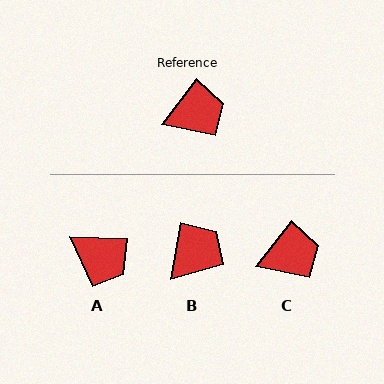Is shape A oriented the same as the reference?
No, it is off by about 54 degrees.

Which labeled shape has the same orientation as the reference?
C.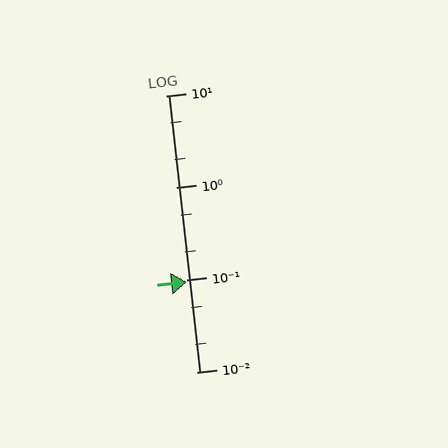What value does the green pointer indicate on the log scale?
The pointer indicates approximately 0.094.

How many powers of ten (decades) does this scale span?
The scale spans 3 decades, from 0.01 to 10.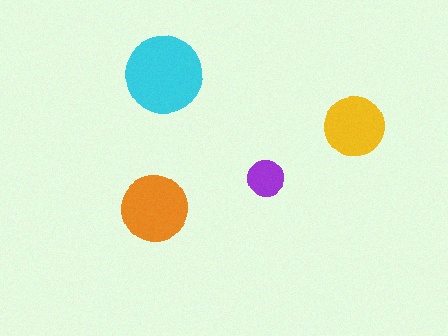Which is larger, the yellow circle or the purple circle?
The yellow one.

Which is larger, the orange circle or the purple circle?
The orange one.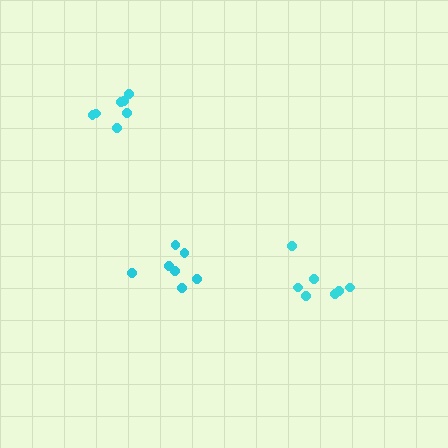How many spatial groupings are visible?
There are 3 spatial groupings.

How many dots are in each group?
Group 1: 7 dots, Group 2: 7 dots, Group 3: 7 dots (21 total).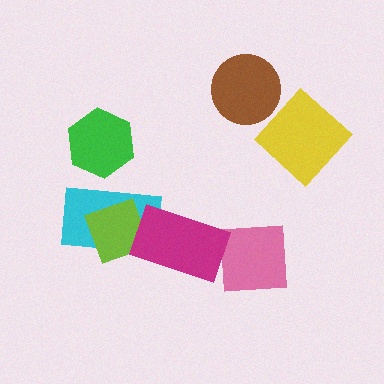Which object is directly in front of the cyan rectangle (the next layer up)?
The lime square is directly in front of the cyan rectangle.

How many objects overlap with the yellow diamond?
0 objects overlap with the yellow diamond.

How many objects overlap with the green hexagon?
0 objects overlap with the green hexagon.